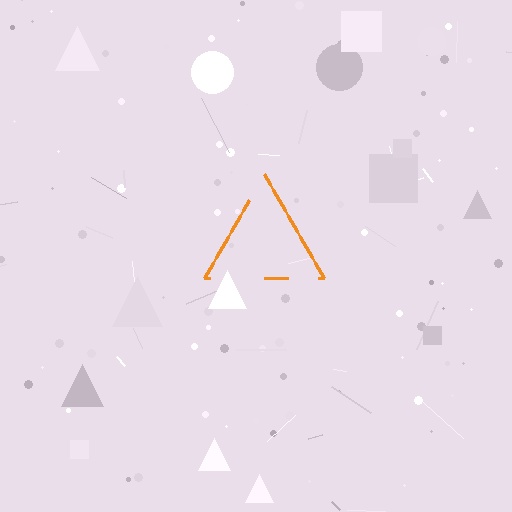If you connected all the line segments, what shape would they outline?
They would outline a triangle.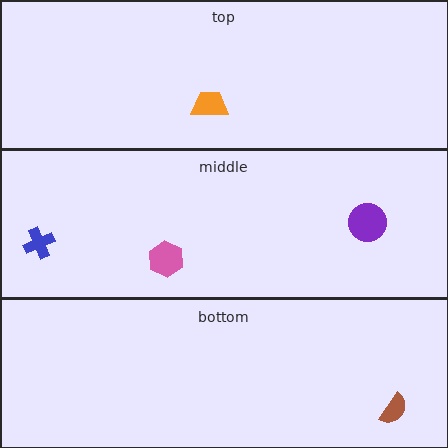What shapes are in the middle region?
The purple circle, the blue cross, the pink hexagon.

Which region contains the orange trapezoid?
The top region.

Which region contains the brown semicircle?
The bottom region.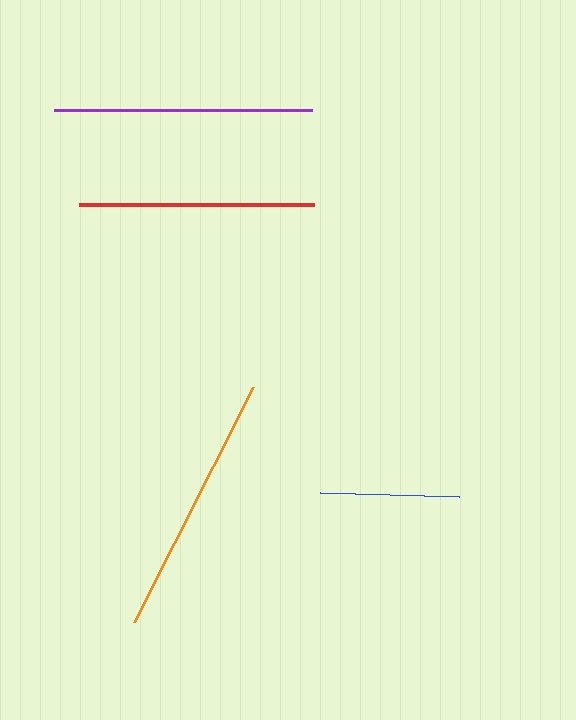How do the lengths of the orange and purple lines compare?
The orange and purple lines are approximately the same length.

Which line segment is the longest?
The orange line is the longest at approximately 264 pixels.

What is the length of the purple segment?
The purple segment is approximately 258 pixels long.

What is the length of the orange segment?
The orange segment is approximately 264 pixels long.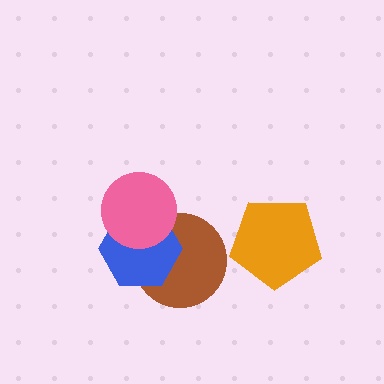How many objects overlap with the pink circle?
2 objects overlap with the pink circle.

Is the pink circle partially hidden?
No, no other shape covers it.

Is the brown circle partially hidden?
Yes, it is partially covered by another shape.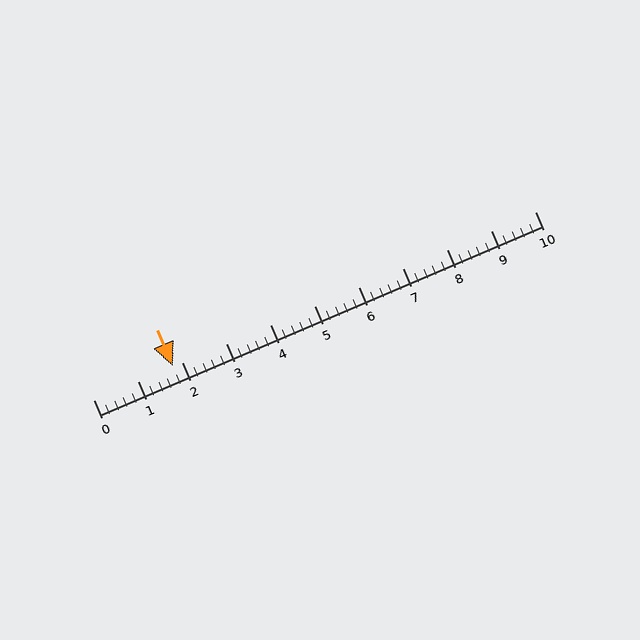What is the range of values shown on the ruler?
The ruler shows values from 0 to 10.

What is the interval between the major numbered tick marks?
The major tick marks are spaced 1 units apart.